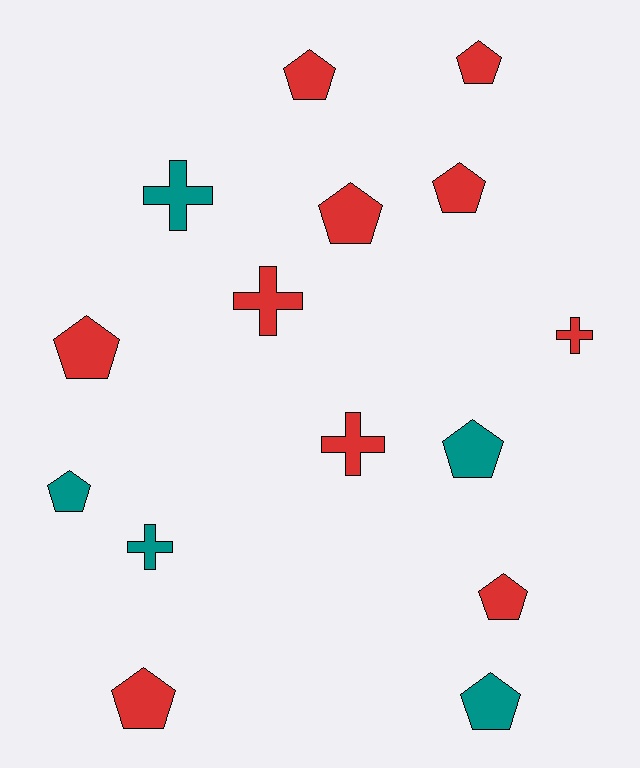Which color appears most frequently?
Red, with 10 objects.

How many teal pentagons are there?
There are 3 teal pentagons.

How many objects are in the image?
There are 15 objects.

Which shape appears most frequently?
Pentagon, with 10 objects.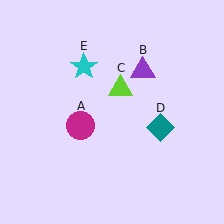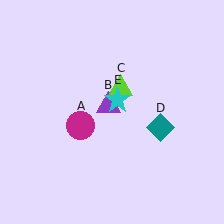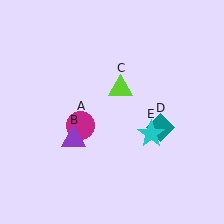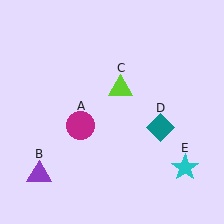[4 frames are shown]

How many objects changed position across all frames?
2 objects changed position: purple triangle (object B), cyan star (object E).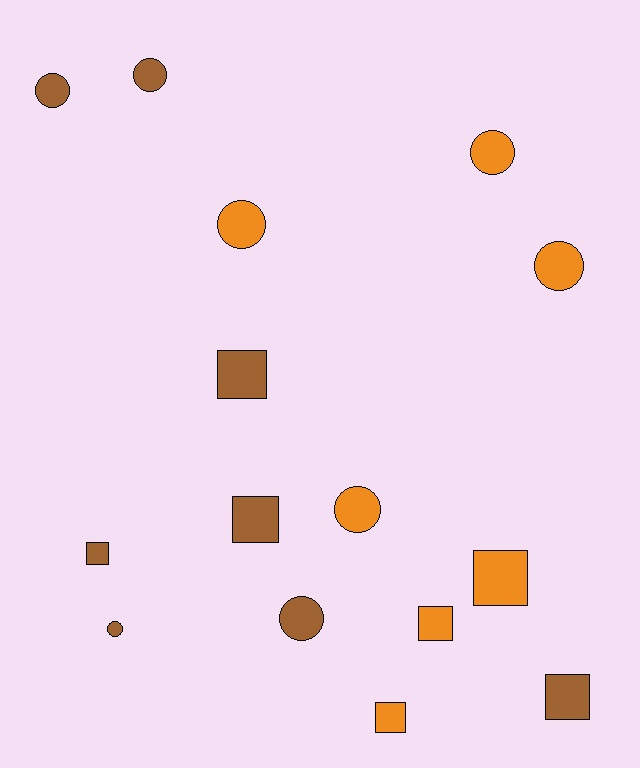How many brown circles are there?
There are 4 brown circles.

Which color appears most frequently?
Brown, with 8 objects.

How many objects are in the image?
There are 15 objects.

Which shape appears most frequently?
Circle, with 8 objects.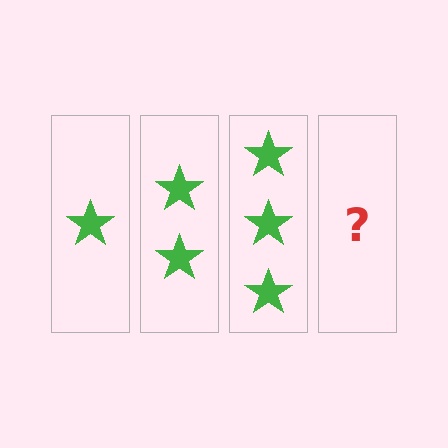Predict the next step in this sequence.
The next step is 4 stars.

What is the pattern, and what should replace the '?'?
The pattern is that each step adds one more star. The '?' should be 4 stars.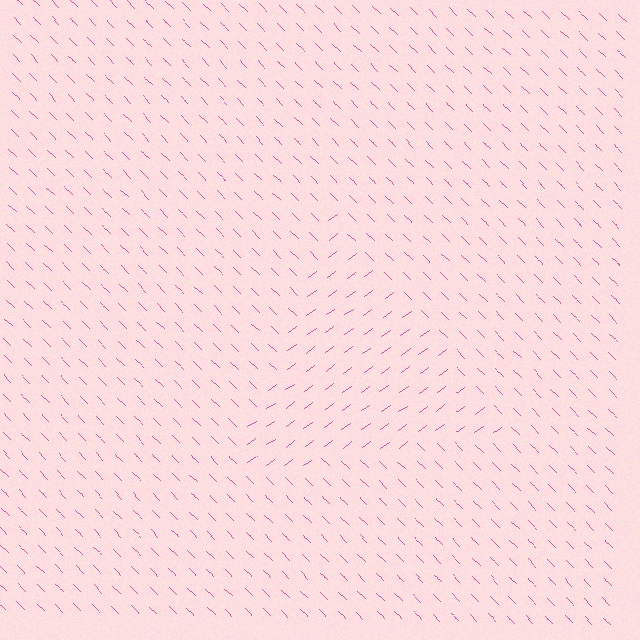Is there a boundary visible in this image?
Yes, there is a texture boundary formed by a change in line orientation.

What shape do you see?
I see a triangle.